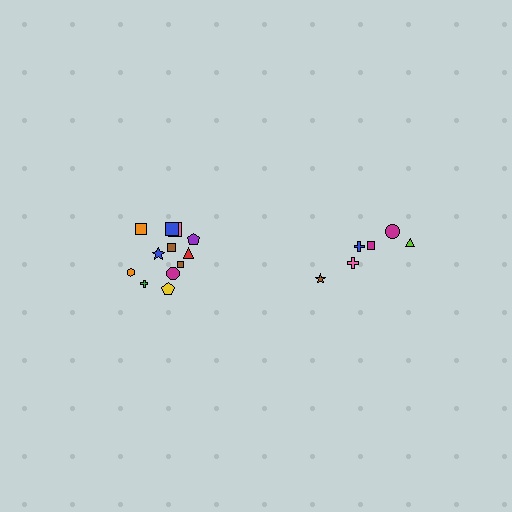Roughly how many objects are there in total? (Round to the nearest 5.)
Roughly 20 objects in total.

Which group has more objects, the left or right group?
The left group.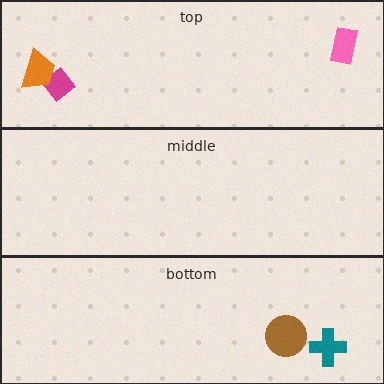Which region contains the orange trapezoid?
The top region.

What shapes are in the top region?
The pink rectangle, the magenta diamond, the orange trapezoid.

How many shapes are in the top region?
3.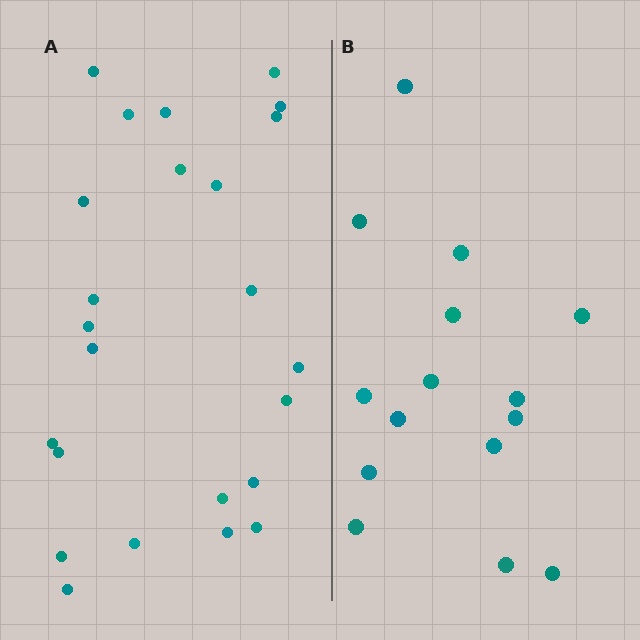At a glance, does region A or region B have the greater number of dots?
Region A (the left region) has more dots.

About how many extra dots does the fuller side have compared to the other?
Region A has roughly 8 or so more dots than region B.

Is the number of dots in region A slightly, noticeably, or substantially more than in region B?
Region A has substantially more. The ratio is roughly 1.6 to 1.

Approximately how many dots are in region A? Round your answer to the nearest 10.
About 20 dots. (The exact count is 24, which rounds to 20.)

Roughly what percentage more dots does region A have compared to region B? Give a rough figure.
About 60% more.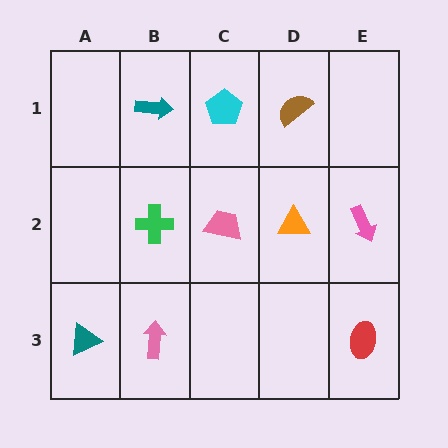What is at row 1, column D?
A brown semicircle.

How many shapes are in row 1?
3 shapes.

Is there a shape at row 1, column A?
No, that cell is empty.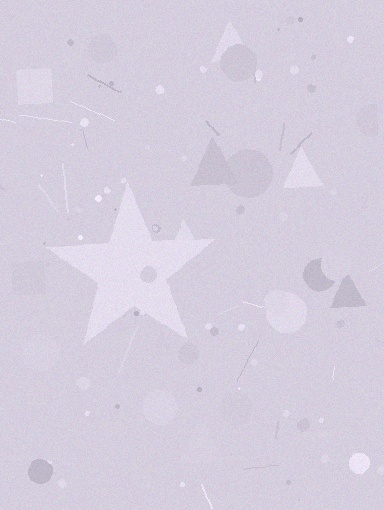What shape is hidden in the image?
A star is hidden in the image.